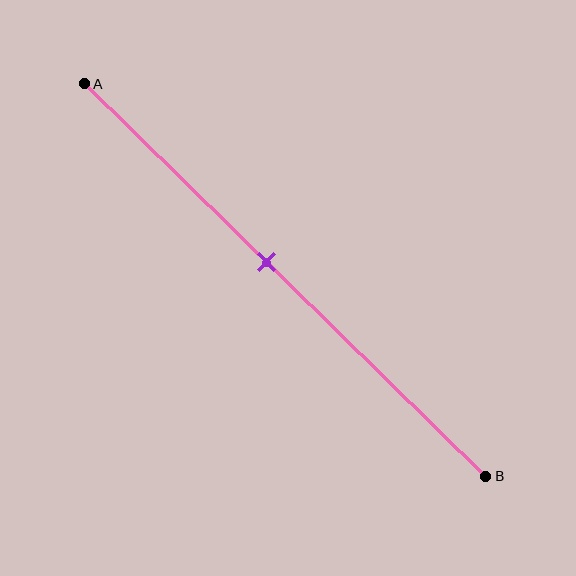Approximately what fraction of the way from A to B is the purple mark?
The purple mark is approximately 45% of the way from A to B.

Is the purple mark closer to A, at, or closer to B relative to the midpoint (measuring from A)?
The purple mark is closer to point A than the midpoint of segment AB.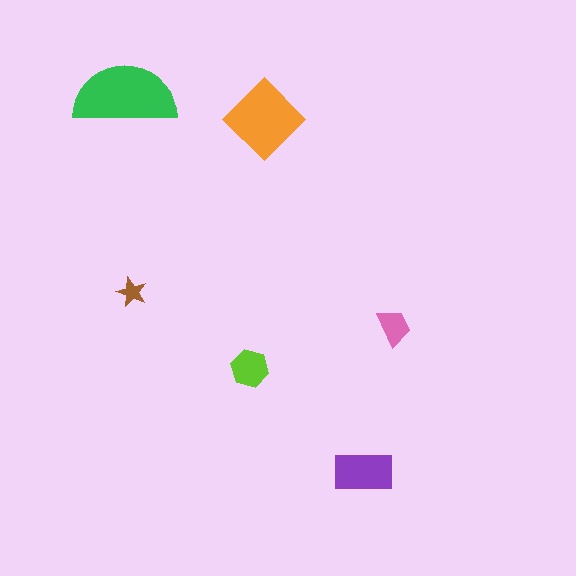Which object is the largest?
The green semicircle.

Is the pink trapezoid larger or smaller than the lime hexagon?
Smaller.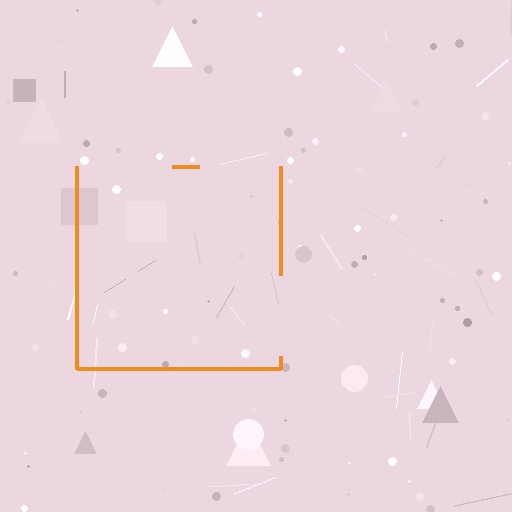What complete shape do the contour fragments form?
The contour fragments form a square.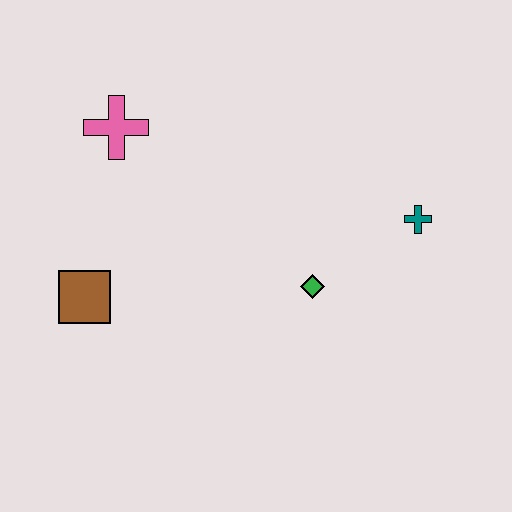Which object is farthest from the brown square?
The teal cross is farthest from the brown square.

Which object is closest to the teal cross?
The green diamond is closest to the teal cross.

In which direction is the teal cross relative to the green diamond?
The teal cross is to the right of the green diamond.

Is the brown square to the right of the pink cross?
No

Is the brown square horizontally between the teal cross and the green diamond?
No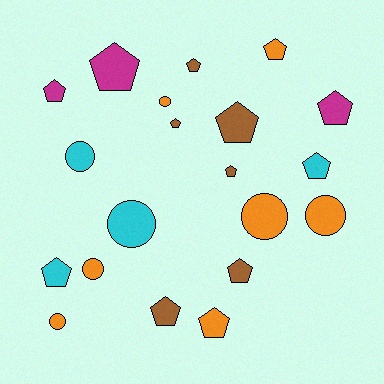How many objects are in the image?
There are 20 objects.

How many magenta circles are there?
There are no magenta circles.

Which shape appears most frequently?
Pentagon, with 13 objects.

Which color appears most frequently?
Orange, with 7 objects.